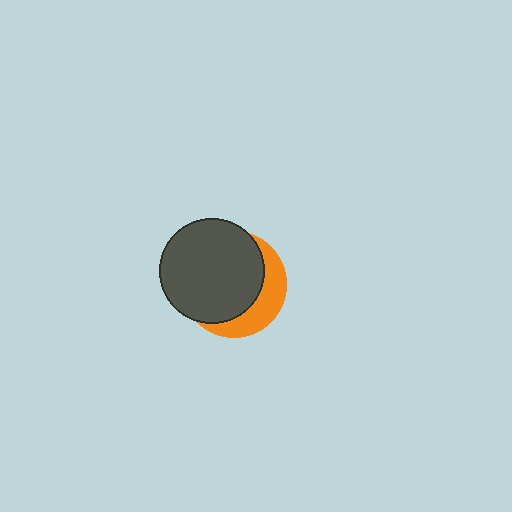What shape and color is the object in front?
The object in front is a dark gray circle.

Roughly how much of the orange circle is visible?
A small part of it is visible (roughly 31%).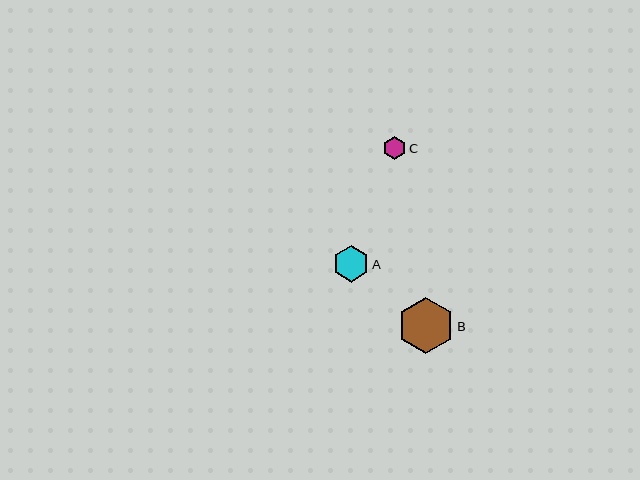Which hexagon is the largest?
Hexagon B is the largest with a size of approximately 56 pixels.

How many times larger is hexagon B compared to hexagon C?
Hexagon B is approximately 2.4 times the size of hexagon C.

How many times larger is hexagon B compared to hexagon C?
Hexagon B is approximately 2.4 times the size of hexagon C.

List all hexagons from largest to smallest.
From largest to smallest: B, A, C.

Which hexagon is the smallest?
Hexagon C is the smallest with a size of approximately 23 pixels.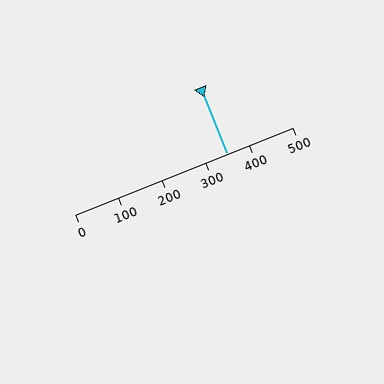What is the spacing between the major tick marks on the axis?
The major ticks are spaced 100 apart.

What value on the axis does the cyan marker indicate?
The marker indicates approximately 350.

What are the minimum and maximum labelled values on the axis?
The axis runs from 0 to 500.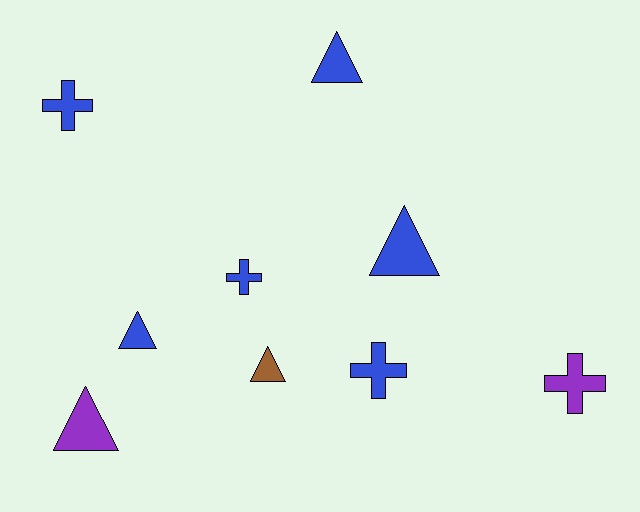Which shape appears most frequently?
Triangle, with 5 objects.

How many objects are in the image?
There are 9 objects.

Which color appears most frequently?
Blue, with 6 objects.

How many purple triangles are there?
There is 1 purple triangle.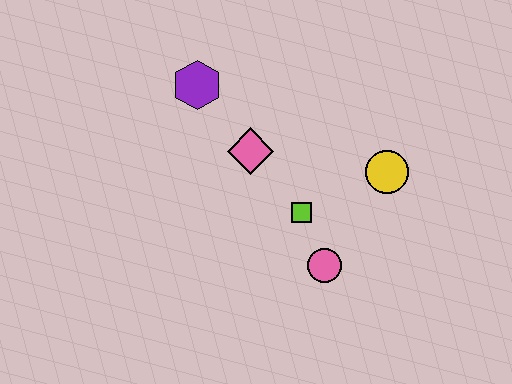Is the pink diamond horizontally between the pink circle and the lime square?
No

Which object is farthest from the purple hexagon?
The pink circle is farthest from the purple hexagon.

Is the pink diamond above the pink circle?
Yes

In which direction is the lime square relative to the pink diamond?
The lime square is below the pink diamond.